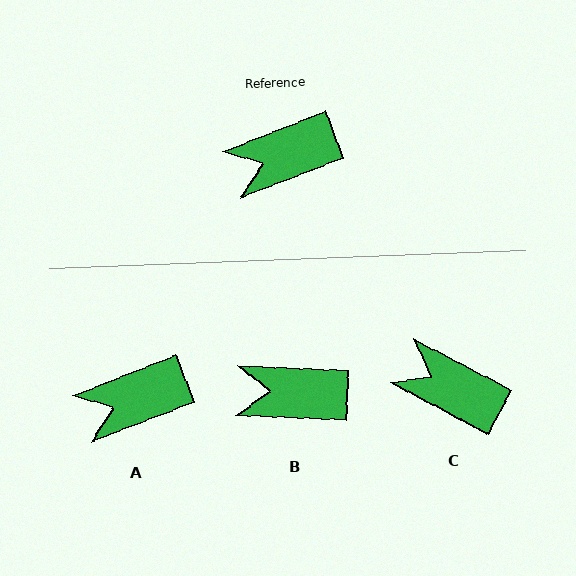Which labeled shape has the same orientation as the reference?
A.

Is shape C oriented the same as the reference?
No, it is off by about 49 degrees.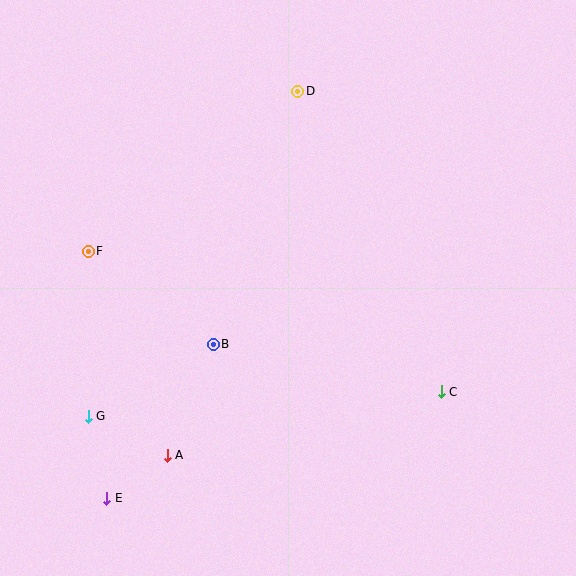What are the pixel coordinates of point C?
Point C is at (441, 392).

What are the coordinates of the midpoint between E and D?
The midpoint between E and D is at (202, 295).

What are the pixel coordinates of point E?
Point E is at (107, 498).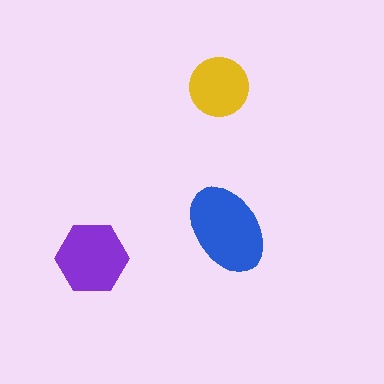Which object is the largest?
The blue ellipse.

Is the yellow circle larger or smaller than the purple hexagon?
Smaller.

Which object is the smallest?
The yellow circle.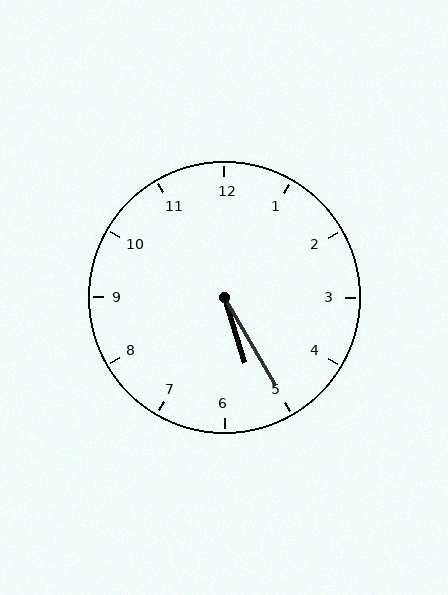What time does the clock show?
5:25.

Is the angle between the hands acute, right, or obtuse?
It is acute.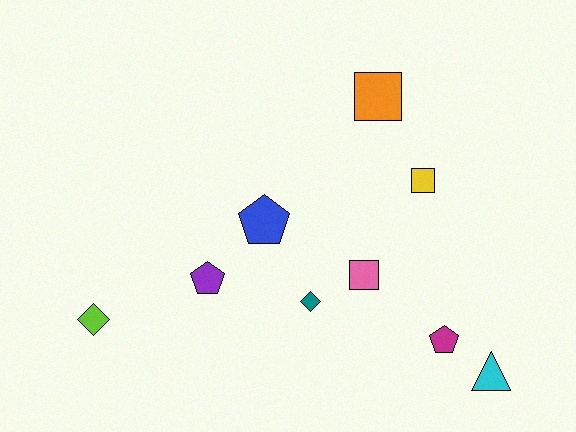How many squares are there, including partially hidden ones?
There are 3 squares.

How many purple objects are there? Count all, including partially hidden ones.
There is 1 purple object.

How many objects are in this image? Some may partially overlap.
There are 9 objects.